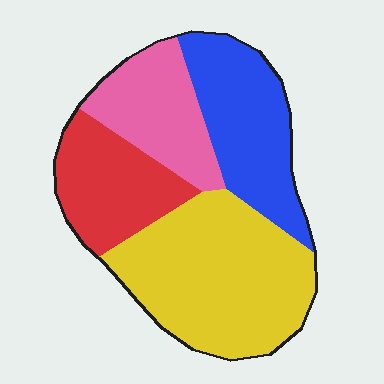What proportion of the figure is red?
Red takes up about one fifth (1/5) of the figure.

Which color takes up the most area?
Yellow, at roughly 40%.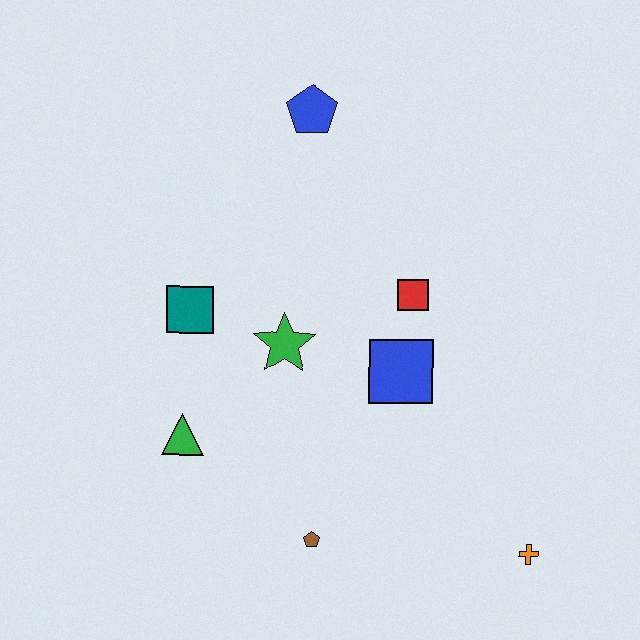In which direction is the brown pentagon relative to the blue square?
The brown pentagon is below the blue square.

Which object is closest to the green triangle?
The teal square is closest to the green triangle.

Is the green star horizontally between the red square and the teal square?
Yes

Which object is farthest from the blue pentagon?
The orange cross is farthest from the blue pentagon.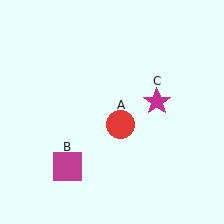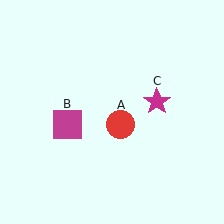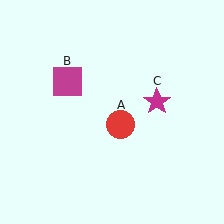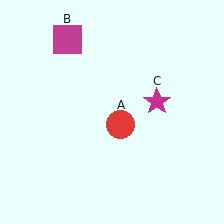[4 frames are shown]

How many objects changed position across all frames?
1 object changed position: magenta square (object B).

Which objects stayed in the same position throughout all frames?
Red circle (object A) and magenta star (object C) remained stationary.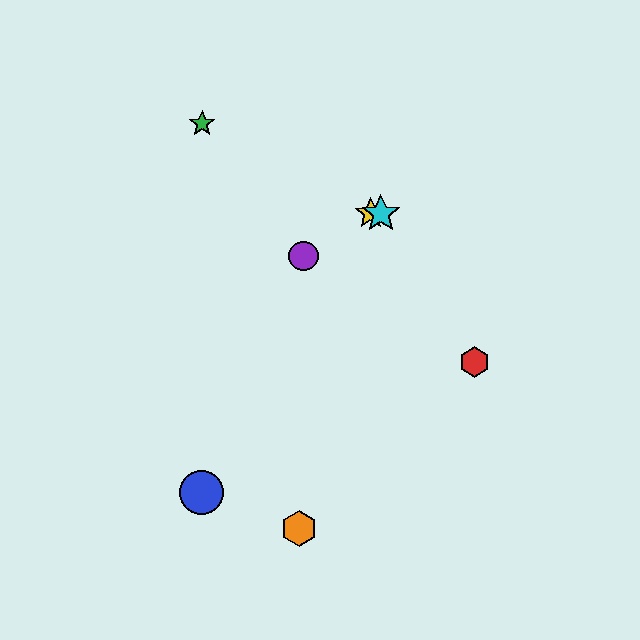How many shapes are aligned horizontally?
2 shapes (the yellow star, the cyan star) are aligned horizontally.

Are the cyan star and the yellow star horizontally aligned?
Yes, both are at y≈214.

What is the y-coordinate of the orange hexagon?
The orange hexagon is at y≈528.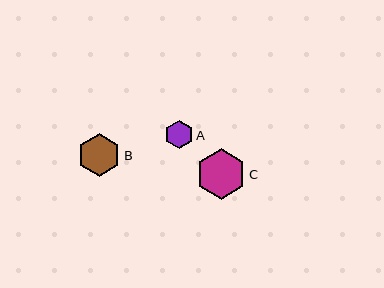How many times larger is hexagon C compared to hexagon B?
Hexagon C is approximately 1.2 times the size of hexagon B.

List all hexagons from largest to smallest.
From largest to smallest: C, B, A.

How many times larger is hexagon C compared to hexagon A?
Hexagon C is approximately 1.8 times the size of hexagon A.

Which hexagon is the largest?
Hexagon C is the largest with a size of approximately 51 pixels.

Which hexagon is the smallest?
Hexagon A is the smallest with a size of approximately 28 pixels.